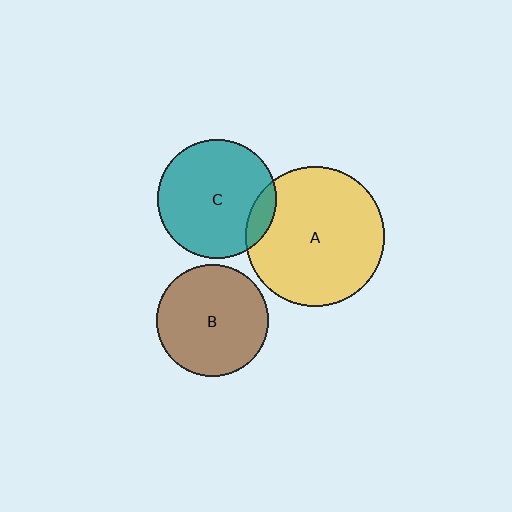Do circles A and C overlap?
Yes.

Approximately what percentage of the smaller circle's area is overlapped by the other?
Approximately 10%.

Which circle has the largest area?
Circle A (yellow).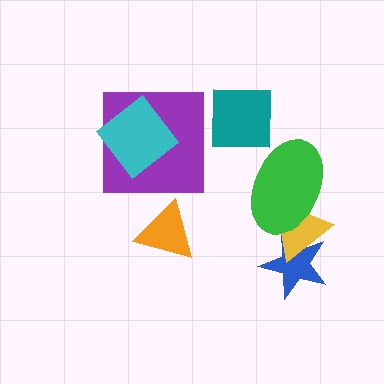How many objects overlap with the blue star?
1 object overlaps with the blue star.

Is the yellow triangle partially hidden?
Yes, it is partially covered by another shape.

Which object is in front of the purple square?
The cyan diamond is in front of the purple square.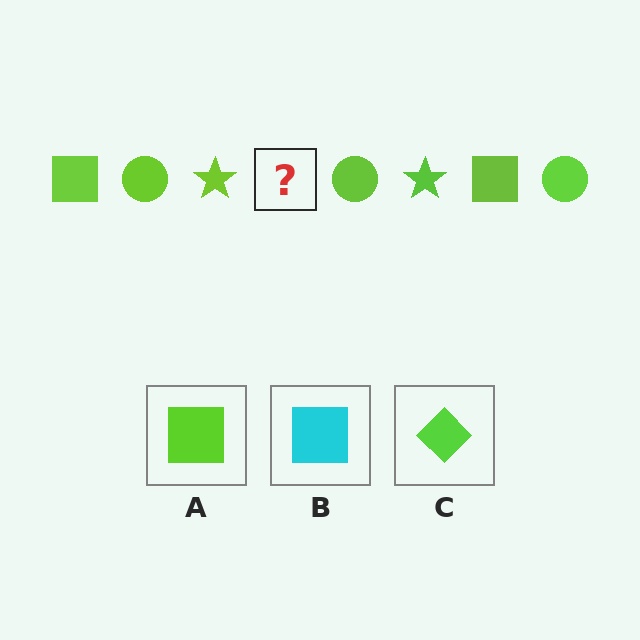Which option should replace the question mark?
Option A.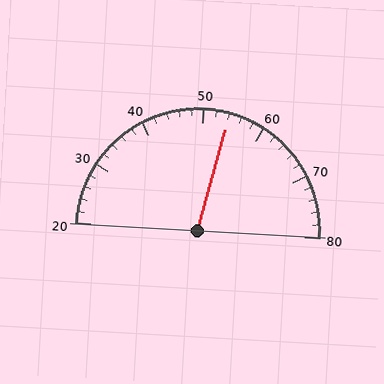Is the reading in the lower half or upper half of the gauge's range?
The reading is in the upper half of the range (20 to 80).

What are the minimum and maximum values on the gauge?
The gauge ranges from 20 to 80.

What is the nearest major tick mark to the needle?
The nearest major tick mark is 50.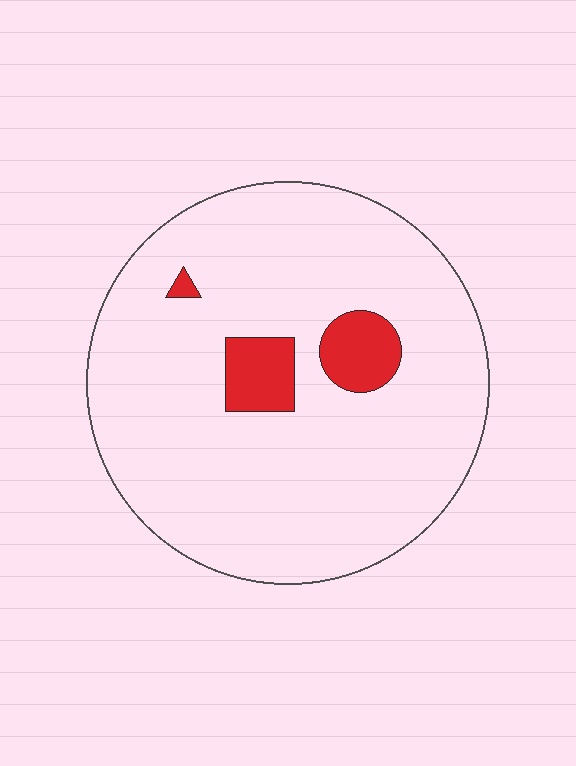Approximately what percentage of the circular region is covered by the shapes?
Approximately 10%.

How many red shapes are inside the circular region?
3.